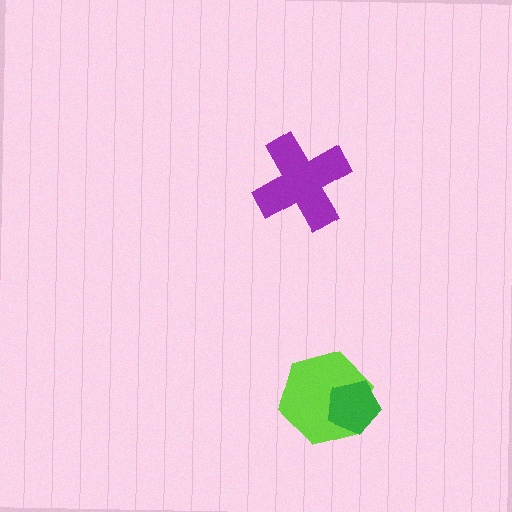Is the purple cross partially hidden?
No, no other shape covers it.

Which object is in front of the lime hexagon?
The green pentagon is in front of the lime hexagon.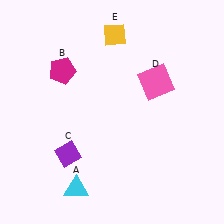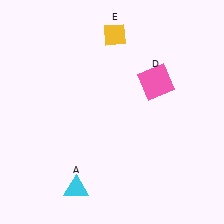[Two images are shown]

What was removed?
The magenta pentagon (B), the purple diamond (C) were removed in Image 2.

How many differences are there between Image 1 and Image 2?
There are 2 differences between the two images.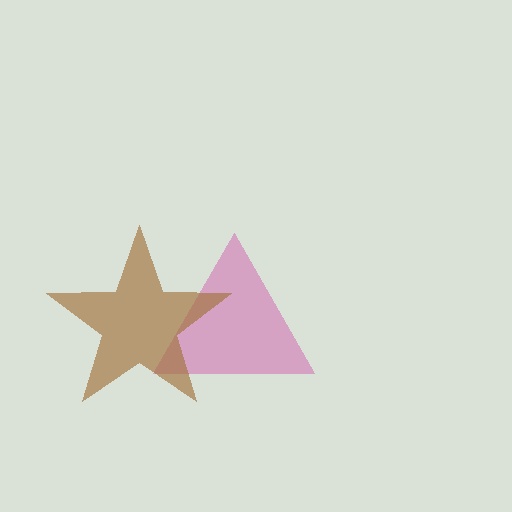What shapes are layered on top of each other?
The layered shapes are: a magenta triangle, a brown star.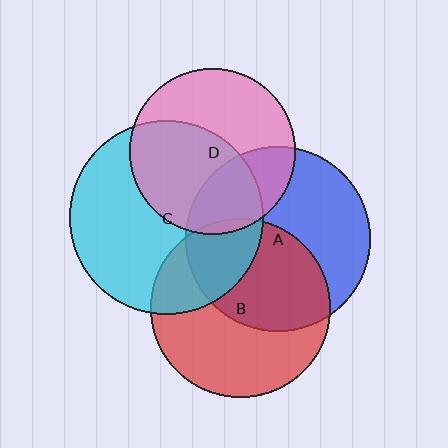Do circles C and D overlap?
Yes.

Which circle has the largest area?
Circle C (cyan).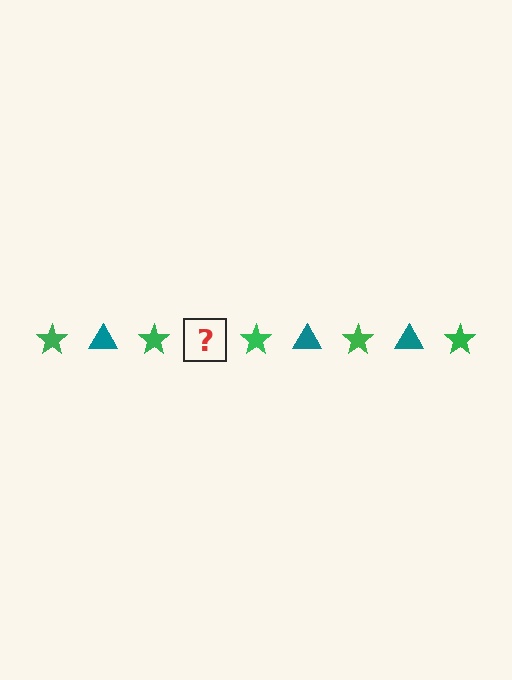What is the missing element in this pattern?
The missing element is a teal triangle.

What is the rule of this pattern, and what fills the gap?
The rule is that the pattern alternates between green star and teal triangle. The gap should be filled with a teal triangle.